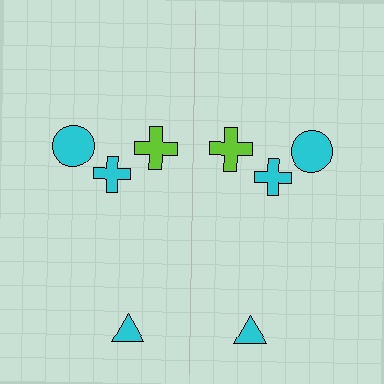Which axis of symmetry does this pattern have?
The pattern has a vertical axis of symmetry running through the center of the image.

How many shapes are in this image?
There are 8 shapes in this image.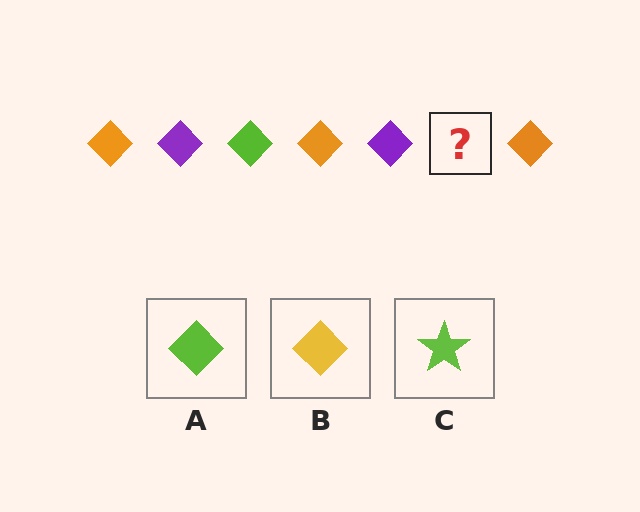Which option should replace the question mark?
Option A.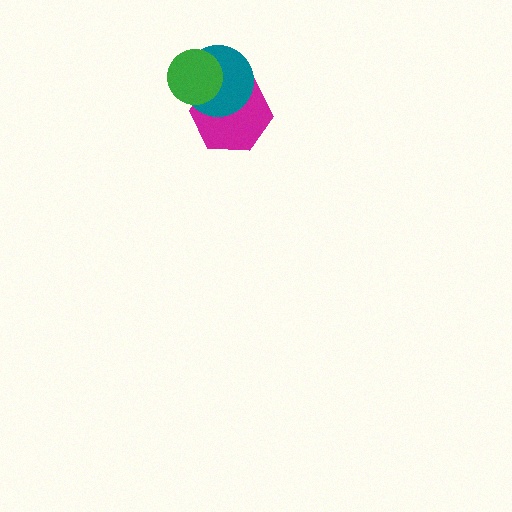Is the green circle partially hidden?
No, no other shape covers it.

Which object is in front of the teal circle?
The green circle is in front of the teal circle.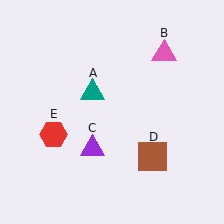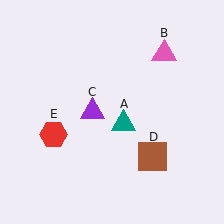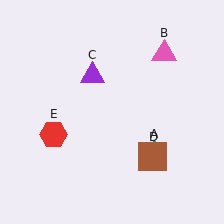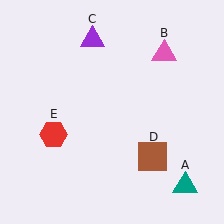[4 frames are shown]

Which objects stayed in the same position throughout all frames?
Pink triangle (object B) and brown square (object D) and red hexagon (object E) remained stationary.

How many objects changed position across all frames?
2 objects changed position: teal triangle (object A), purple triangle (object C).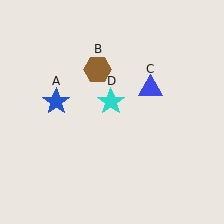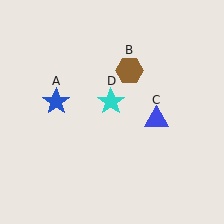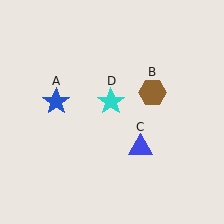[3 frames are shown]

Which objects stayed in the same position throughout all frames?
Blue star (object A) and cyan star (object D) remained stationary.